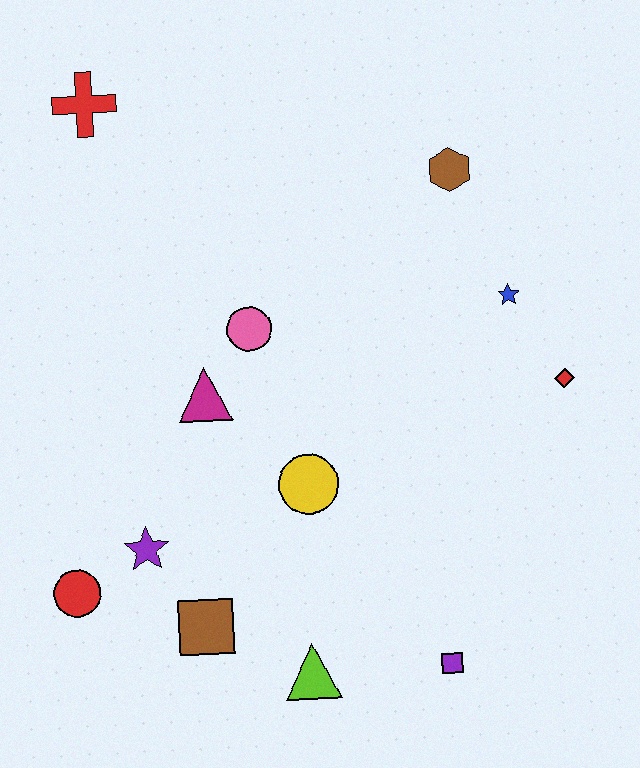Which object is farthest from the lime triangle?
The red cross is farthest from the lime triangle.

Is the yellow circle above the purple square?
Yes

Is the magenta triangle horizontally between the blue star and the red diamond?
No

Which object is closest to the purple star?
The red circle is closest to the purple star.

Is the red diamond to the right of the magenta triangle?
Yes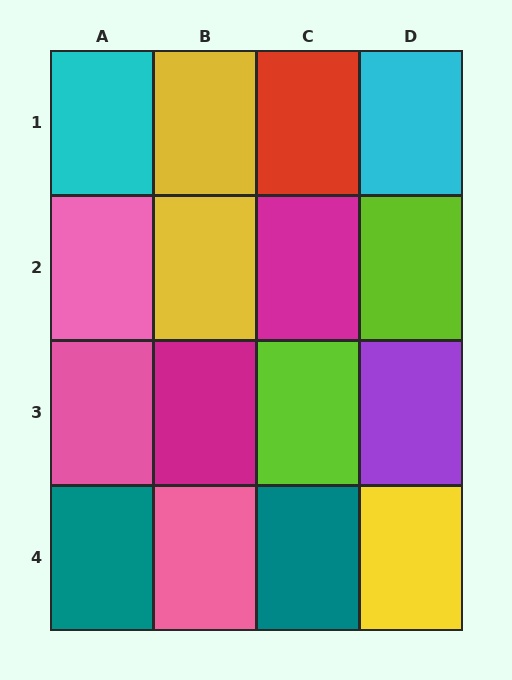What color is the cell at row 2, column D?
Lime.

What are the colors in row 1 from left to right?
Cyan, yellow, red, cyan.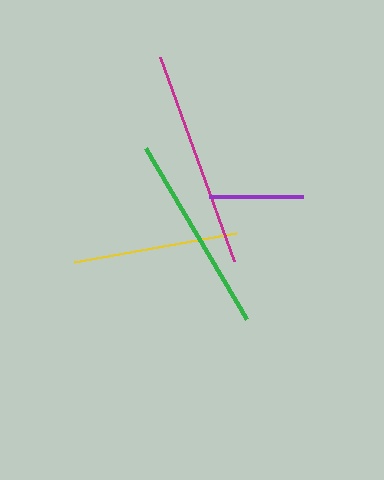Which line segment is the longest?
The magenta line is the longest at approximately 217 pixels.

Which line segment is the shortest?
The purple line is the shortest at approximately 94 pixels.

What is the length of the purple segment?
The purple segment is approximately 94 pixels long.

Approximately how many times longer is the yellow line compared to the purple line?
The yellow line is approximately 1.7 times the length of the purple line.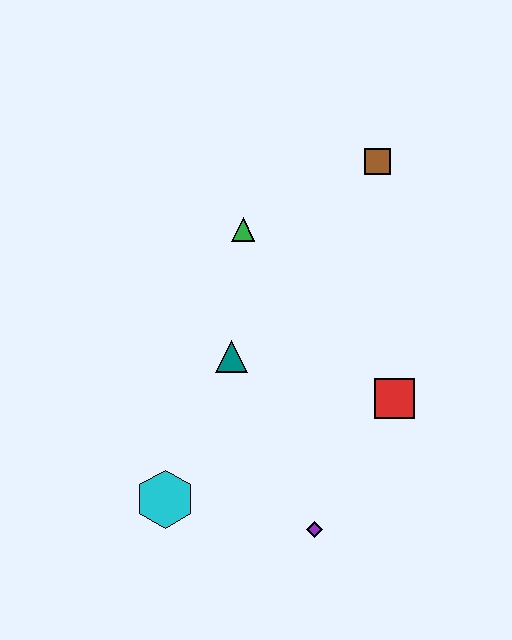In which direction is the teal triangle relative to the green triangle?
The teal triangle is below the green triangle.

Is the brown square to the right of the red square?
No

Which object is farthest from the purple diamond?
The brown square is farthest from the purple diamond.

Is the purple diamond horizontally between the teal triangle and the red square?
Yes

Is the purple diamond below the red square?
Yes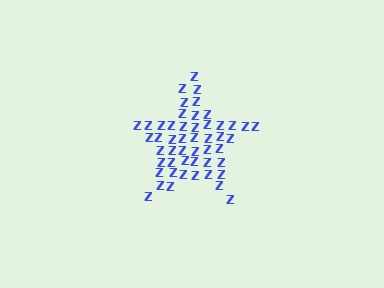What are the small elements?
The small elements are letter Z's.